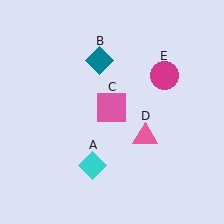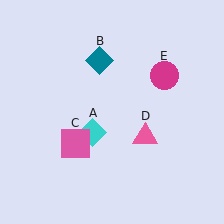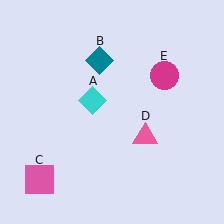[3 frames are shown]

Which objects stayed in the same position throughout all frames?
Teal diamond (object B) and pink triangle (object D) and magenta circle (object E) remained stationary.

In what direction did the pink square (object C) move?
The pink square (object C) moved down and to the left.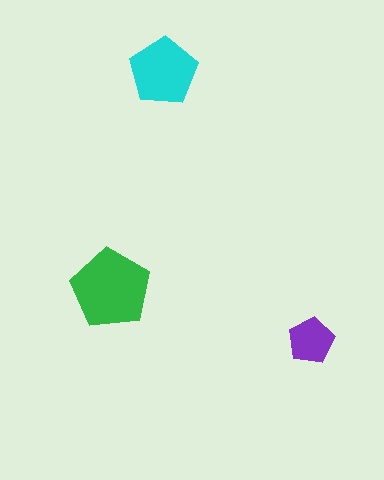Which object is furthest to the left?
The green pentagon is leftmost.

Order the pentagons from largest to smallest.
the green one, the cyan one, the purple one.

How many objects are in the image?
There are 3 objects in the image.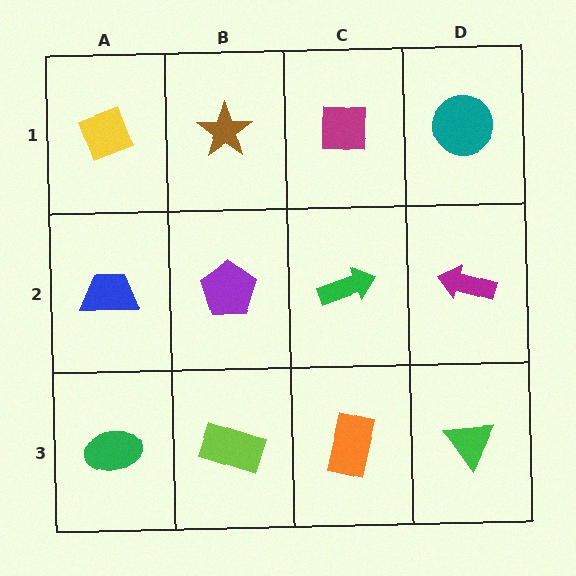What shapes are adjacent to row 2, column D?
A teal circle (row 1, column D), a green triangle (row 3, column D), a green arrow (row 2, column C).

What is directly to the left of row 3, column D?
An orange rectangle.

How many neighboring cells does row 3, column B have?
3.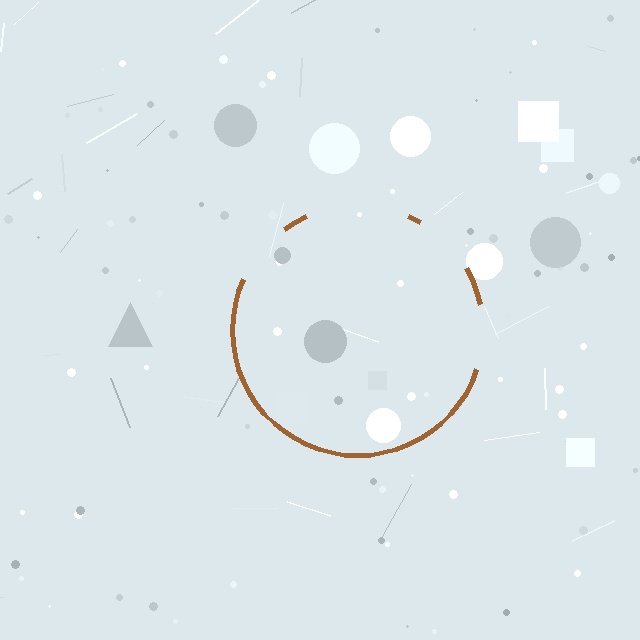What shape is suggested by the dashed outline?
The dashed outline suggests a circle.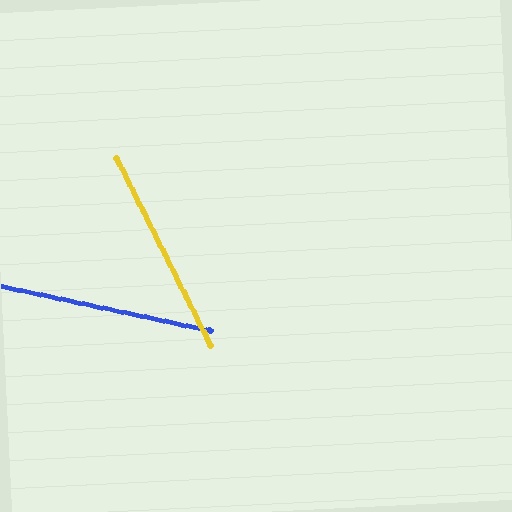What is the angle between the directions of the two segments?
Approximately 51 degrees.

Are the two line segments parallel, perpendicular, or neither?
Neither parallel nor perpendicular — they differ by about 51°.